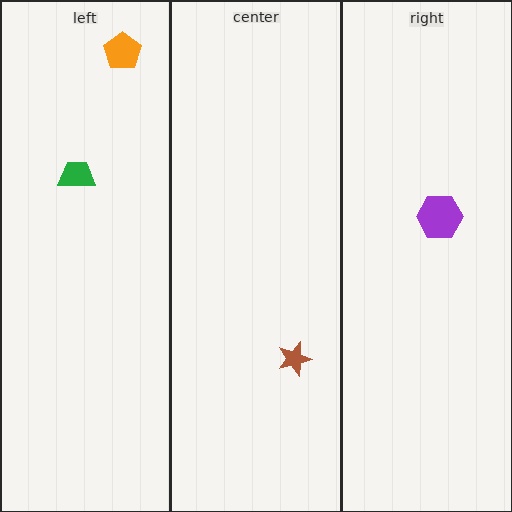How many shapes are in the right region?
1.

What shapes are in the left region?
The orange pentagon, the green trapezoid.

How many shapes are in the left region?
2.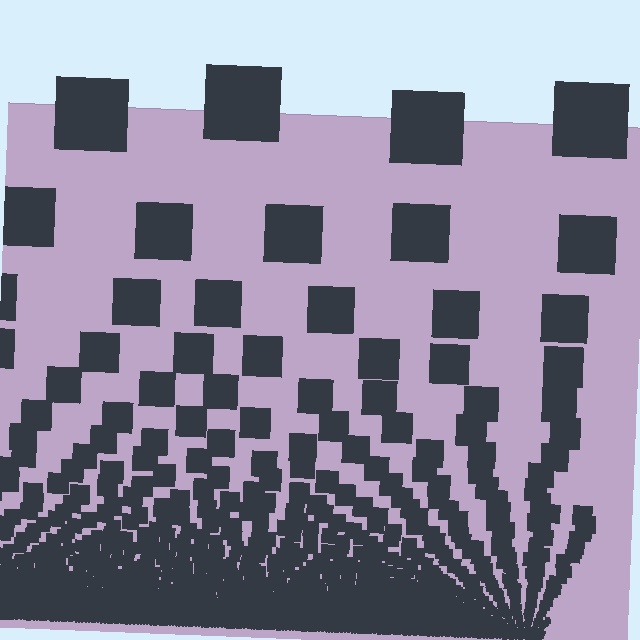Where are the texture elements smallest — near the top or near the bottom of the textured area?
Near the bottom.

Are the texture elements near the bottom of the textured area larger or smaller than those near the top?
Smaller. The gradient is inverted — elements near the bottom are smaller and denser.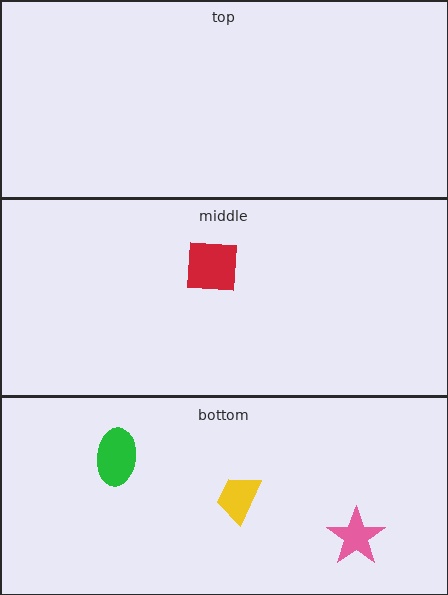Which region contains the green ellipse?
The bottom region.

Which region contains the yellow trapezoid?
The bottom region.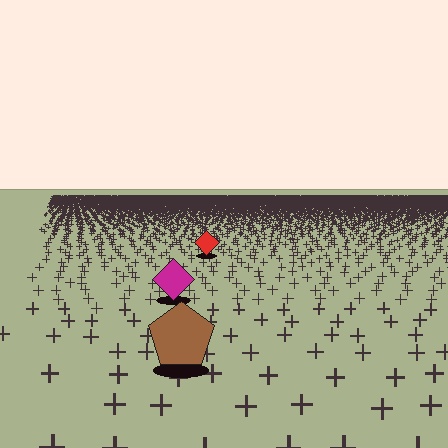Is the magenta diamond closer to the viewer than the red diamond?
Yes. The magenta diamond is closer — you can tell from the texture gradient: the ground texture is coarser near it.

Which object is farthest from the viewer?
The red diamond is farthest from the viewer. It appears smaller and the ground texture around it is denser.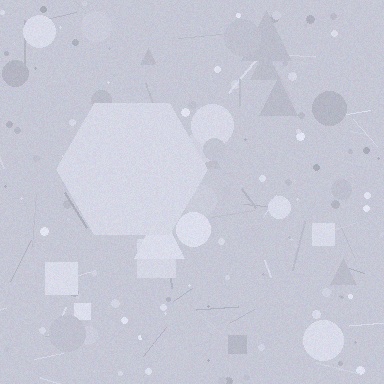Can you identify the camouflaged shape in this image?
The camouflaged shape is a hexagon.